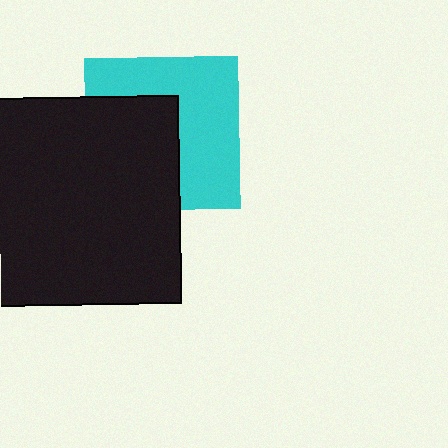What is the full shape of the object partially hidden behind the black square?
The partially hidden object is a cyan square.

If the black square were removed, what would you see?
You would see the complete cyan square.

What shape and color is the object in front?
The object in front is a black square.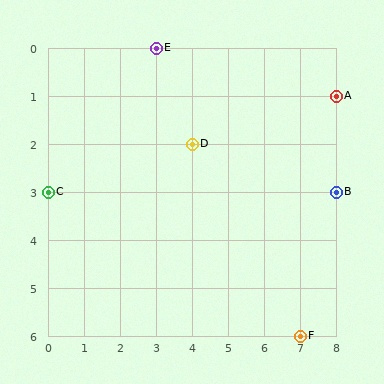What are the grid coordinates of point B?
Point B is at grid coordinates (8, 3).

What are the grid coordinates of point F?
Point F is at grid coordinates (7, 6).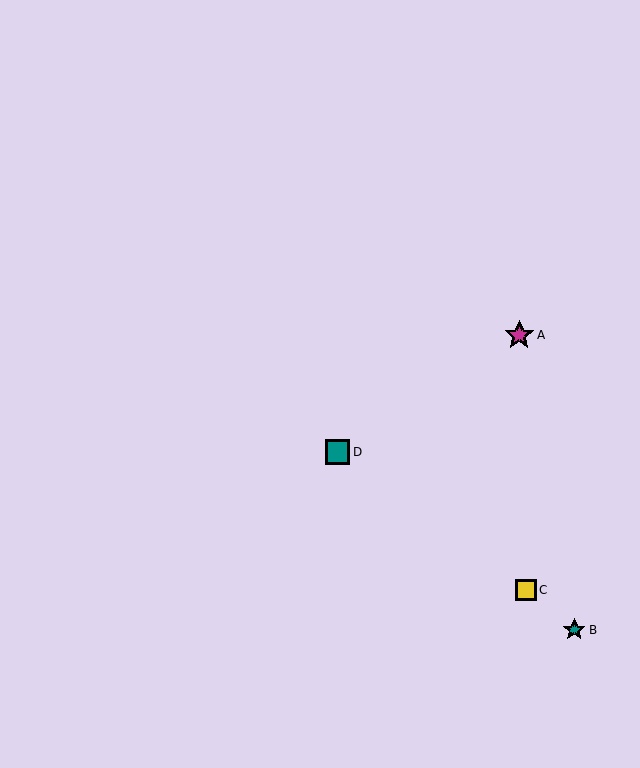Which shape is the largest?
The magenta star (labeled A) is the largest.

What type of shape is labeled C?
Shape C is a yellow square.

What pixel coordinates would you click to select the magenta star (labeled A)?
Click at (519, 335) to select the magenta star A.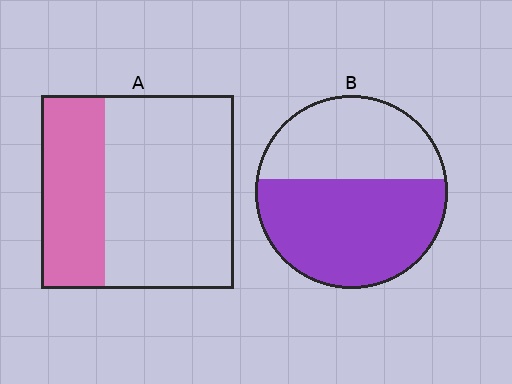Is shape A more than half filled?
No.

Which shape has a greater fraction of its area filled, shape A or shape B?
Shape B.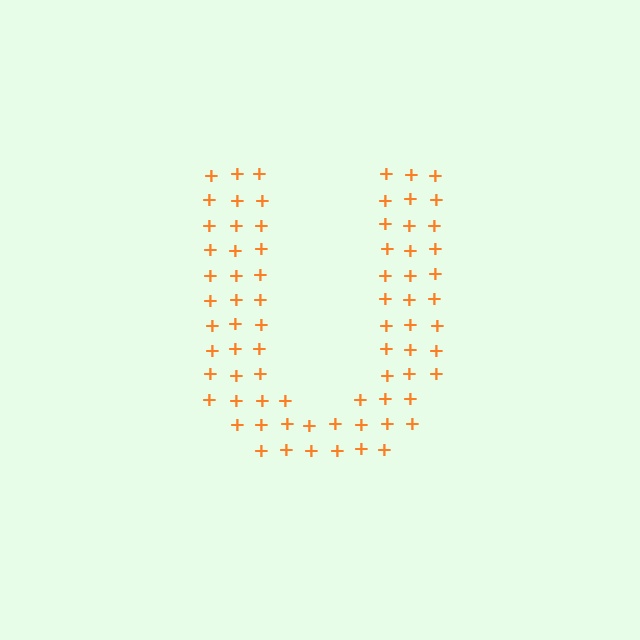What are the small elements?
The small elements are plus signs.